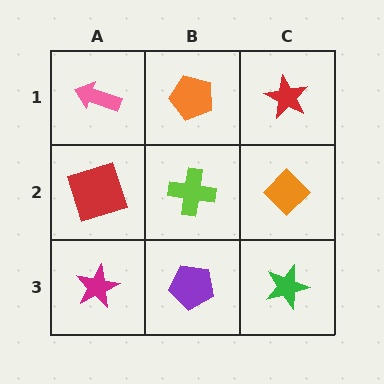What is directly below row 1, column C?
An orange diamond.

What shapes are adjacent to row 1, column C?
An orange diamond (row 2, column C), an orange pentagon (row 1, column B).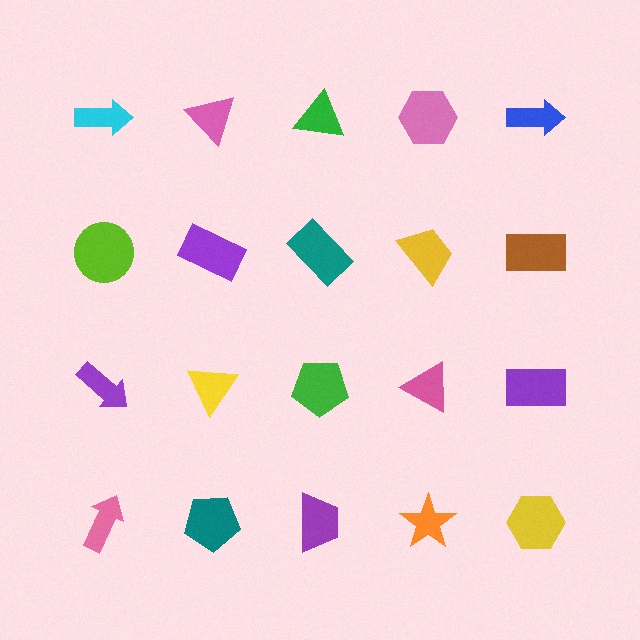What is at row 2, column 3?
A teal rectangle.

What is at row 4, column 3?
A purple trapezoid.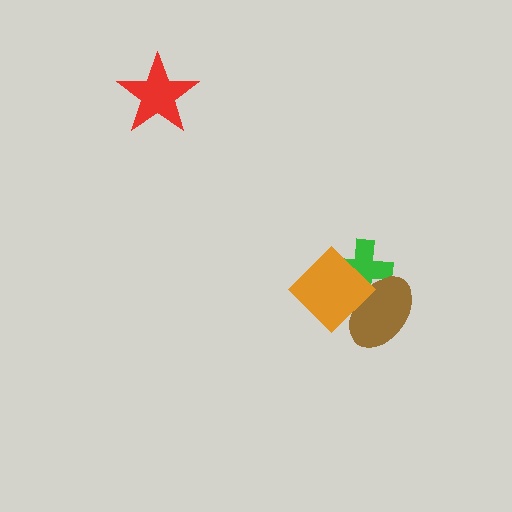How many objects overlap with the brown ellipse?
2 objects overlap with the brown ellipse.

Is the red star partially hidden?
No, no other shape covers it.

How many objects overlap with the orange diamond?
2 objects overlap with the orange diamond.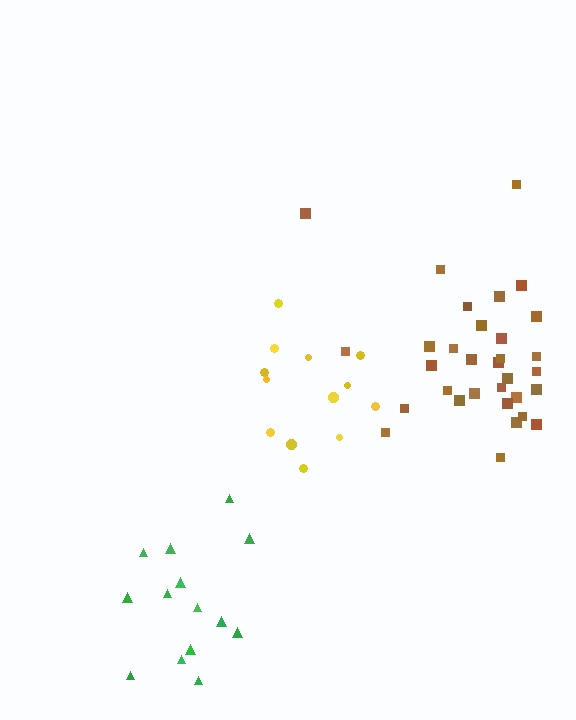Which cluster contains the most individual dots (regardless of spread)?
Brown (32).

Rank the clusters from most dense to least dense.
green, brown, yellow.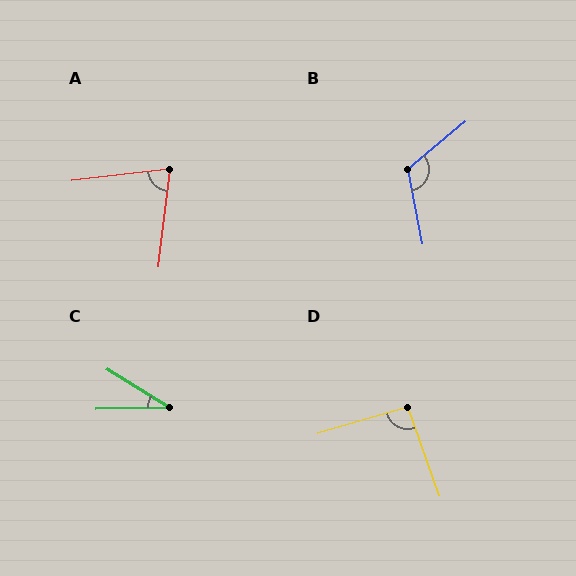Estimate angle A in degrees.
Approximately 76 degrees.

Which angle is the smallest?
C, at approximately 33 degrees.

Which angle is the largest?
B, at approximately 119 degrees.